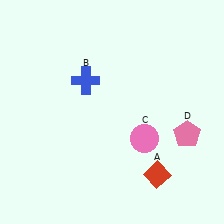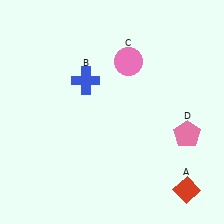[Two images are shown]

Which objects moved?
The objects that moved are: the red diamond (A), the pink circle (C).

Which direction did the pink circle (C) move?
The pink circle (C) moved up.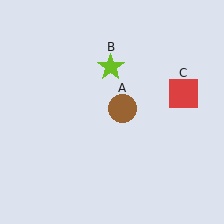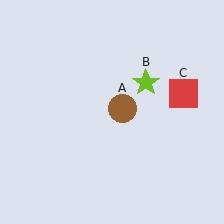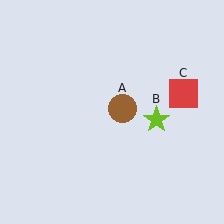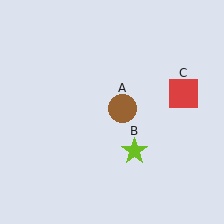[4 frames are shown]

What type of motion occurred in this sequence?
The lime star (object B) rotated clockwise around the center of the scene.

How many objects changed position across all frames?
1 object changed position: lime star (object B).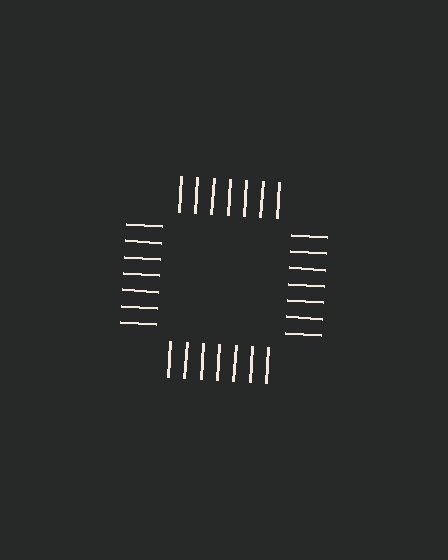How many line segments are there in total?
28 — 7 along each of the 4 edges.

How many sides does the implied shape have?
4 sides — the line-ends trace a square.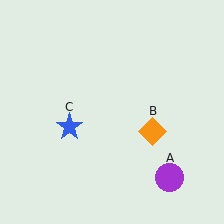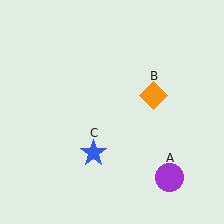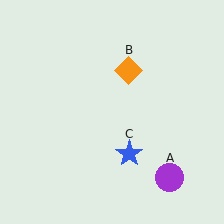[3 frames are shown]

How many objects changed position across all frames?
2 objects changed position: orange diamond (object B), blue star (object C).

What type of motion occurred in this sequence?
The orange diamond (object B), blue star (object C) rotated counterclockwise around the center of the scene.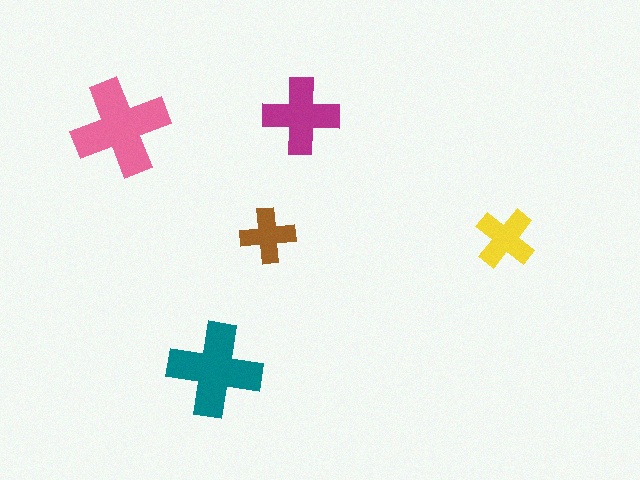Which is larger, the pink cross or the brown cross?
The pink one.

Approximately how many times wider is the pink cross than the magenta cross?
About 1.5 times wider.